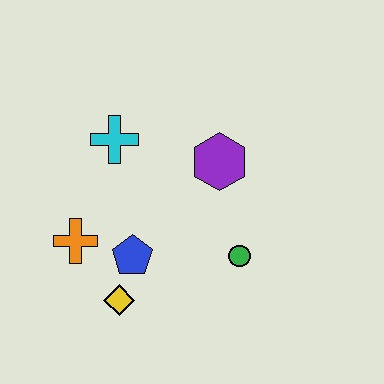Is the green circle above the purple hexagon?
No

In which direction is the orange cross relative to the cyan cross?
The orange cross is below the cyan cross.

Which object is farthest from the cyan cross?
The green circle is farthest from the cyan cross.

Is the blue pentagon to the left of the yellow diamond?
No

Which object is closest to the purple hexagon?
The green circle is closest to the purple hexagon.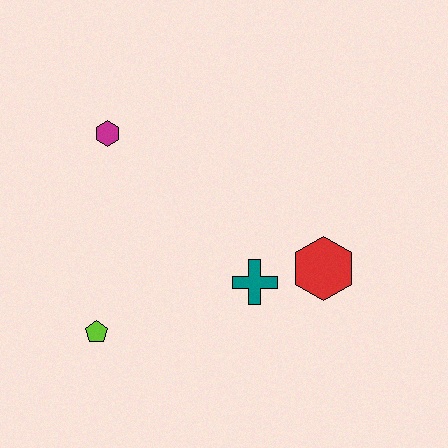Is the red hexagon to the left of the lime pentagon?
No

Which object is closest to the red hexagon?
The teal cross is closest to the red hexagon.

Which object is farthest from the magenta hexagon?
The red hexagon is farthest from the magenta hexagon.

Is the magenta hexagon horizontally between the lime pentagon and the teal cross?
Yes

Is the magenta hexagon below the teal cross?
No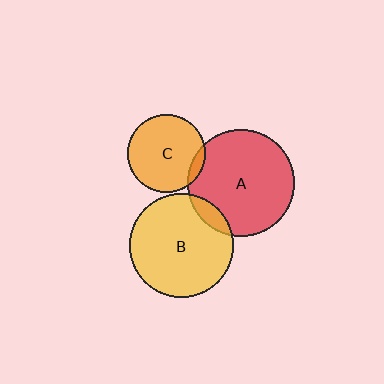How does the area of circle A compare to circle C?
Approximately 1.9 times.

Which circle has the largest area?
Circle A (red).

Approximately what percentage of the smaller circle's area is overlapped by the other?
Approximately 10%.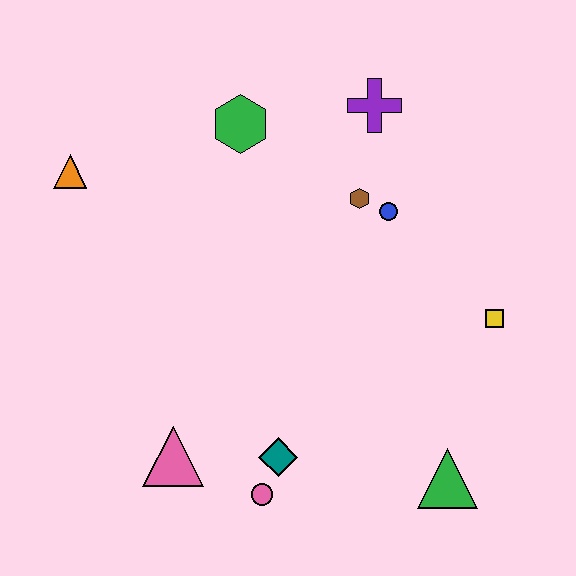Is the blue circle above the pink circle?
Yes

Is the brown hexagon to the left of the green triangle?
Yes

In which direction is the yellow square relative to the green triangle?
The yellow square is above the green triangle.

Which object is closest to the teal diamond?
The pink circle is closest to the teal diamond.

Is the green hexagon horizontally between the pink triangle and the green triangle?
Yes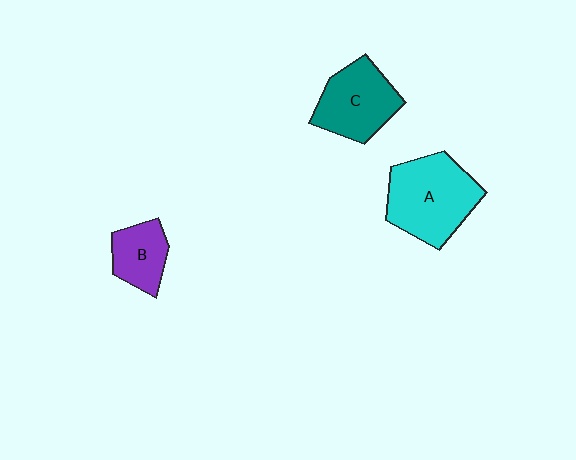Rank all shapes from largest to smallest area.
From largest to smallest: A (cyan), C (teal), B (purple).